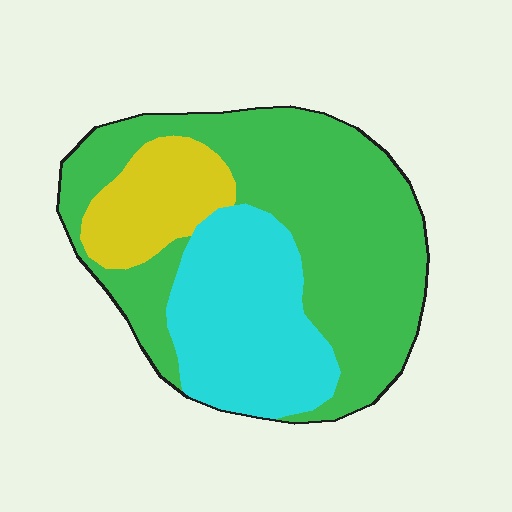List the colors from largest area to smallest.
From largest to smallest: green, cyan, yellow.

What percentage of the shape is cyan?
Cyan covers 29% of the shape.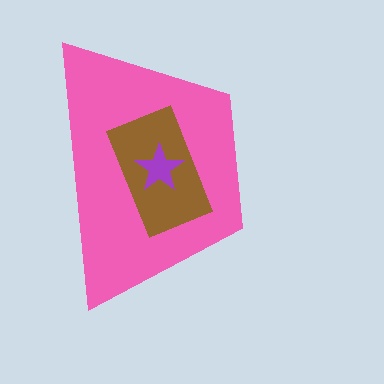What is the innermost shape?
The purple star.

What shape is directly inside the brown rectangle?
The purple star.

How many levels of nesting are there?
3.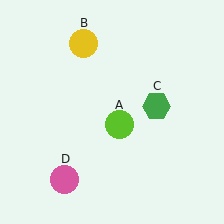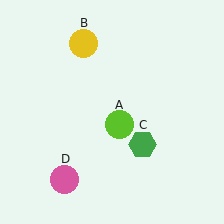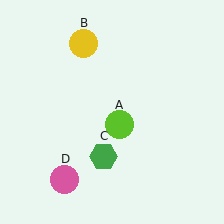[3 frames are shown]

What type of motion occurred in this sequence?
The green hexagon (object C) rotated clockwise around the center of the scene.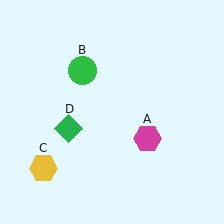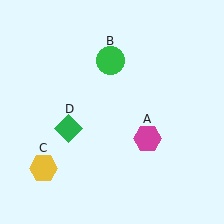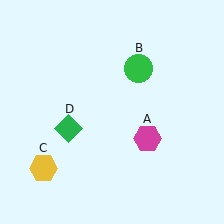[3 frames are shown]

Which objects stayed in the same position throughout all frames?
Magenta hexagon (object A) and yellow hexagon (object C) and green diamond (object D) remained stationary.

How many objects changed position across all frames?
1 object changed position: green circle (object B).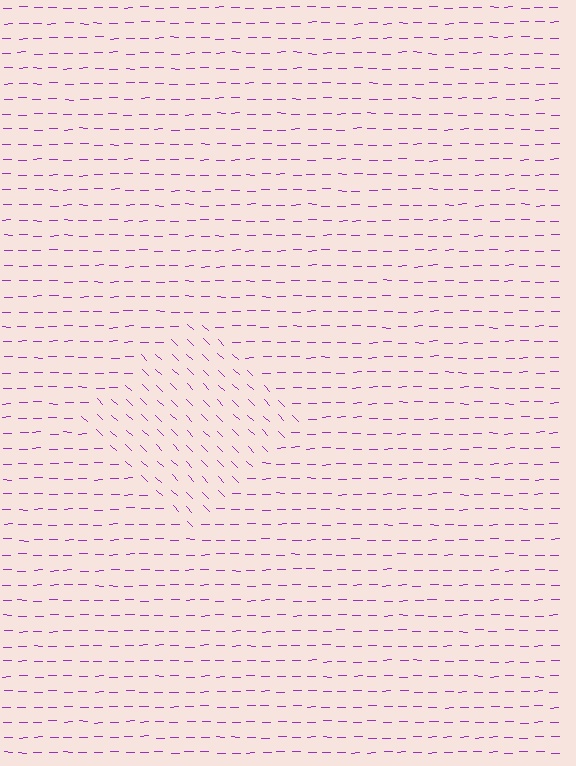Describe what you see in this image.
The image is filled with small purple line segments. A diamond region in the image has lines oriented differently from the surrounding lines, creating a visible texture boundary.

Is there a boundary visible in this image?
Yes, there is a texture boundary formed by a change in line orientation.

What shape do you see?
I see a diamond.